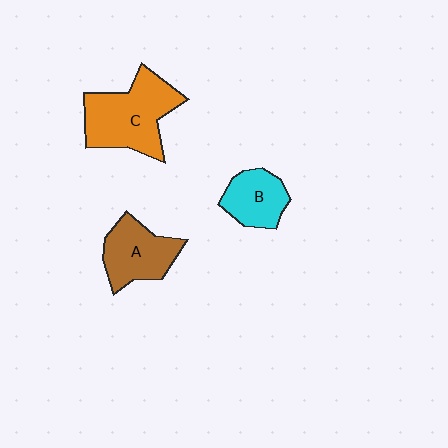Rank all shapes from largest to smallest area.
From largest to smallest: C (orange), A (brown), B (cyan).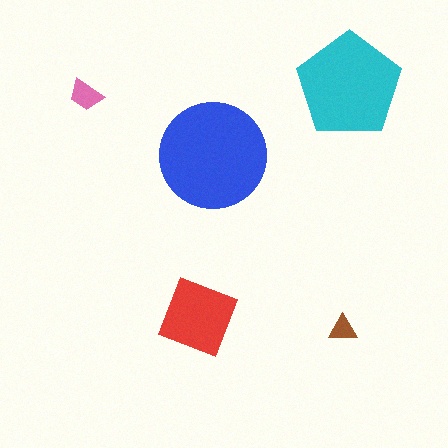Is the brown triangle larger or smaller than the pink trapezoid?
Smaller.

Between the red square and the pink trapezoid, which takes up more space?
The red square.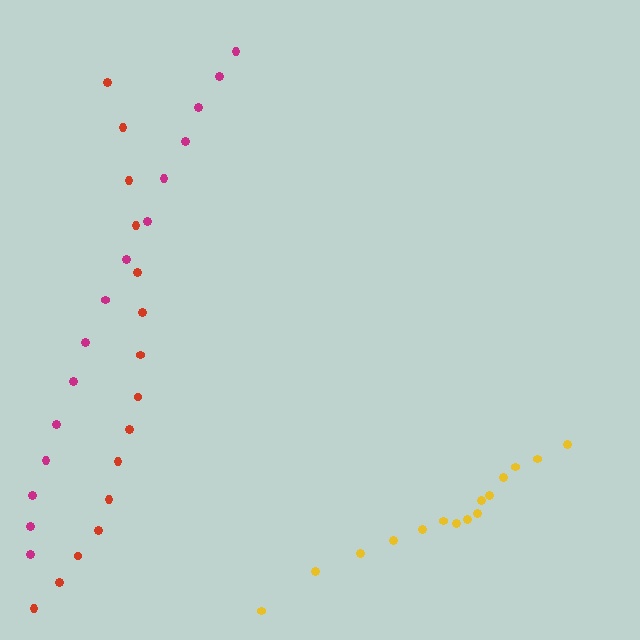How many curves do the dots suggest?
There are 3 distinct paths.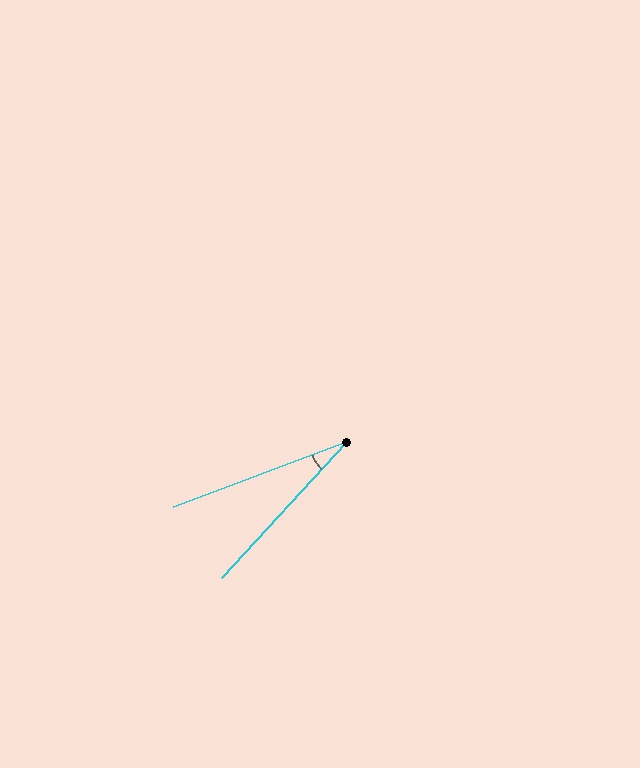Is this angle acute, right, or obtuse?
It is acute.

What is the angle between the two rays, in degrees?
Approximately 27 degrees.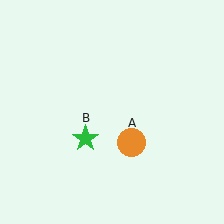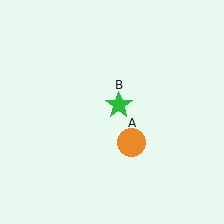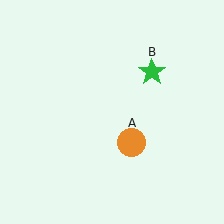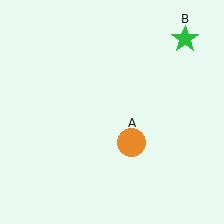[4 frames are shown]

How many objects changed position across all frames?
1 object changed position: green star (object B).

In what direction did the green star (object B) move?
The green star (object B) moved up and to the right.